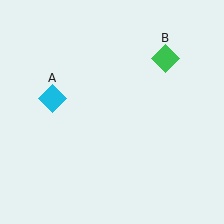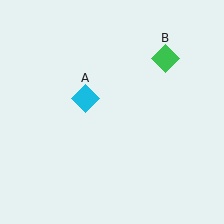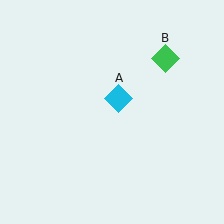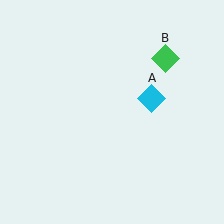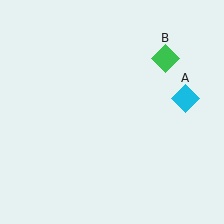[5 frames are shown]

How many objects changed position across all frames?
1 object changed position: cyan diamond (object A).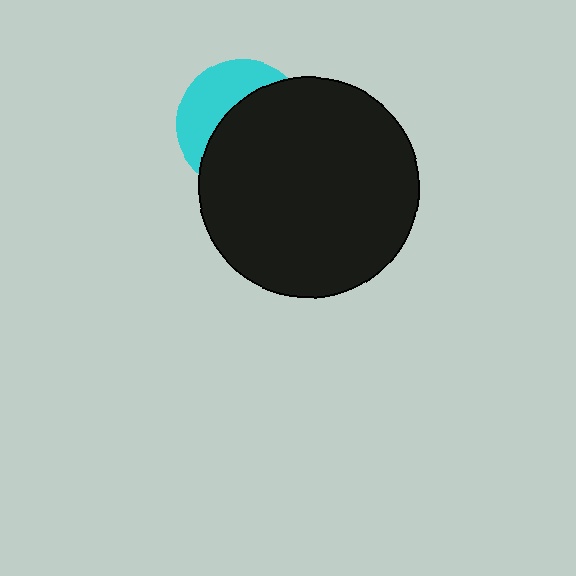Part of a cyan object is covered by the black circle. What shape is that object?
It is a circle.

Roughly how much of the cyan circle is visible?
A small part of it is visible (roughly 38%).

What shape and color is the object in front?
The object in front is a black circle.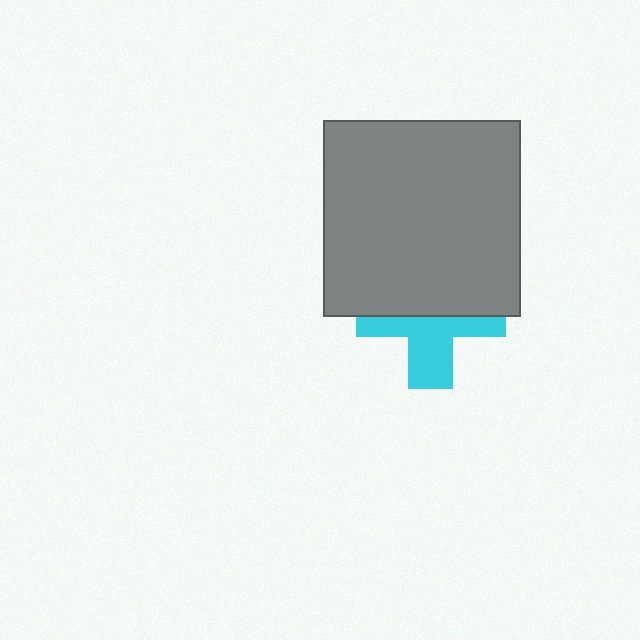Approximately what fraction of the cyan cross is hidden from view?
Roughly 54% of the cyan cross is hidden behind the gray rectangle.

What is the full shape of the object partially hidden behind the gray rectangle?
The partially hidden object is a cyan cross.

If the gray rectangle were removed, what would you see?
You would see the complete cyan cross.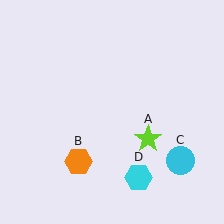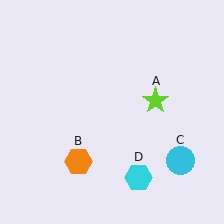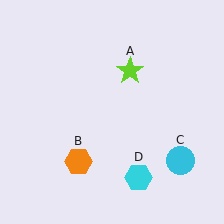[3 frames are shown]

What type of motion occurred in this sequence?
The lime star (object A) rotated counterclockwise around the center of the scene.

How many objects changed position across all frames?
1 object changed position: lime star (object A).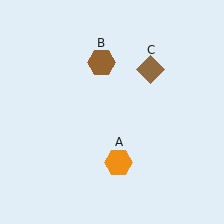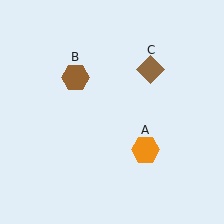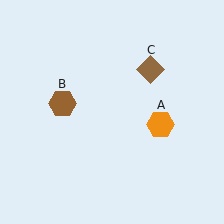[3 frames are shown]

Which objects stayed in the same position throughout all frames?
Brown diamond (object C) remained stationary.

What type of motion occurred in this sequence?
The orange hexagon (object A), brown hexagon (object B) rotated counterclockwise around the center of the scene.